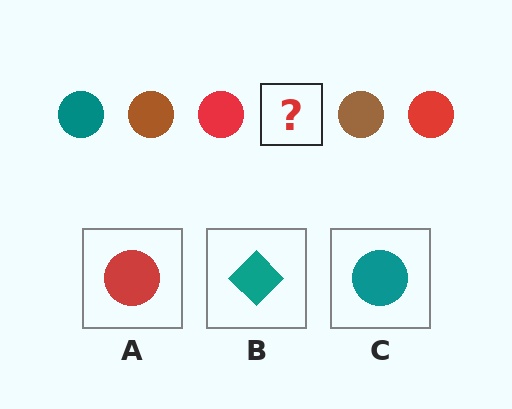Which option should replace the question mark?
Option C.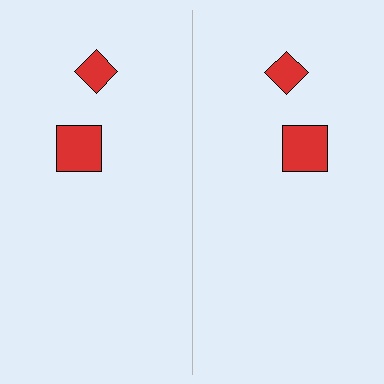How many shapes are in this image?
There are 4 shapes in this image.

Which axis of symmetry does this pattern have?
The pattern has a vertical axis of symmetry running through the center of the image.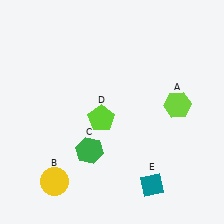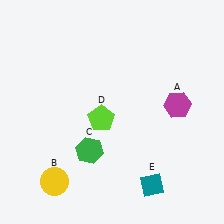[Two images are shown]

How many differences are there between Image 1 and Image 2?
There is 1 difference between the two images.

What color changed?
The hexagon (A) changed from lime in Image 1 to magenta in Image 2.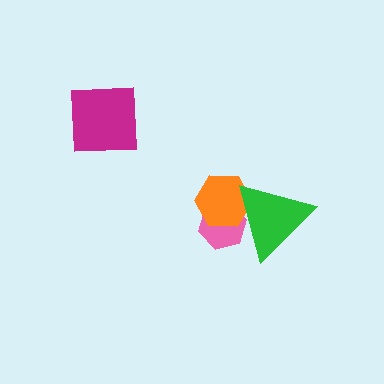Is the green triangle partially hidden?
No, no other shape covers it.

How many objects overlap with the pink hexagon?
2 objects overlap with the pink hexagon.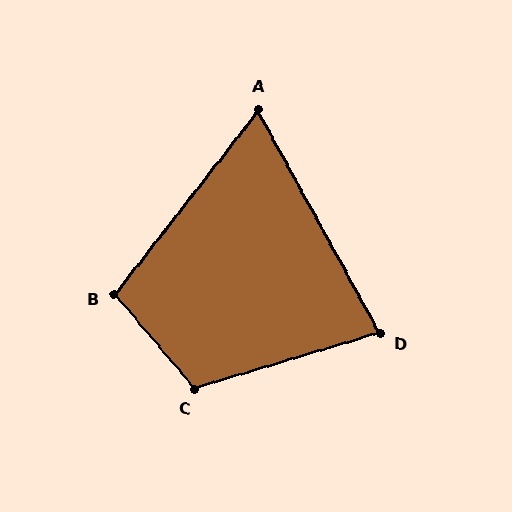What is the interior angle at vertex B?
Approximately 102 degrees (obtuse).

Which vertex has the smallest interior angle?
A, at approximately 67 degrees.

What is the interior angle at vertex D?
Approximately 78 degrees (acute).